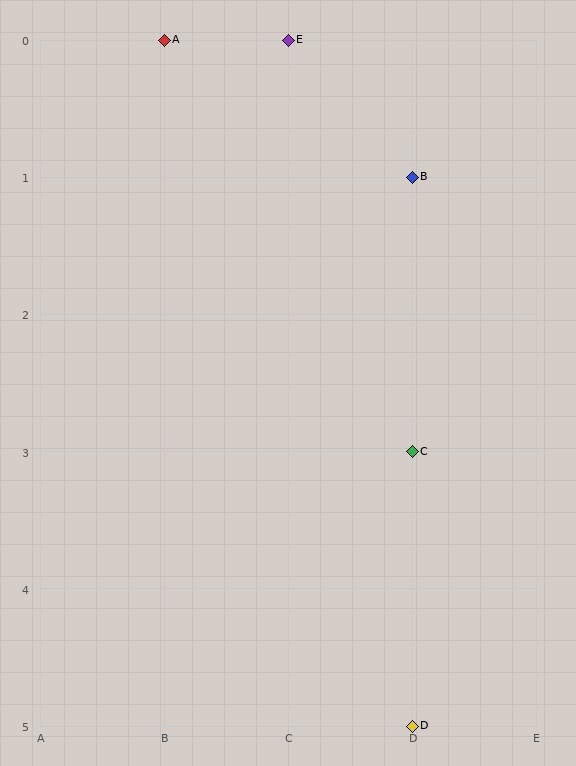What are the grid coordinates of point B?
Point B is at grid coordinates (D, 1).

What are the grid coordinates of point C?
Point C is at grid coordinates (D, 3).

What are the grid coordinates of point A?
Point A is at grid coordinates (B, 0).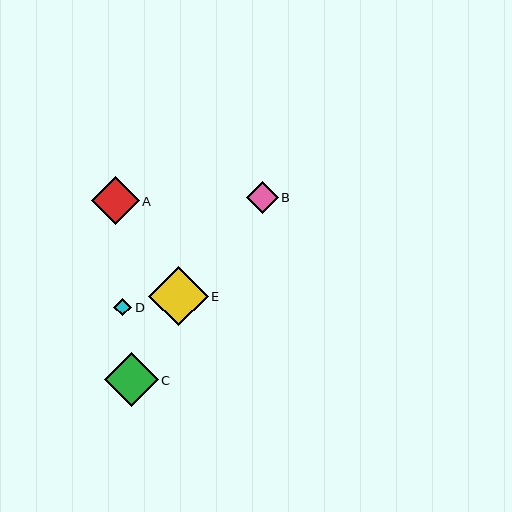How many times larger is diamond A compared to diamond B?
Diamond A is approximately 1.5 times the size of diamond B.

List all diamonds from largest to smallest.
From largest to smallest: E, C, A, B, D.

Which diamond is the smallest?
Diamond D is the smallest with a size of approximately 18 pixels.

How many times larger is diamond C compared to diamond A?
Diamond C is approximately 1.1 times the size of diamond A.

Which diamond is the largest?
Diamond E is the largest with a size of approximately 59 pixels.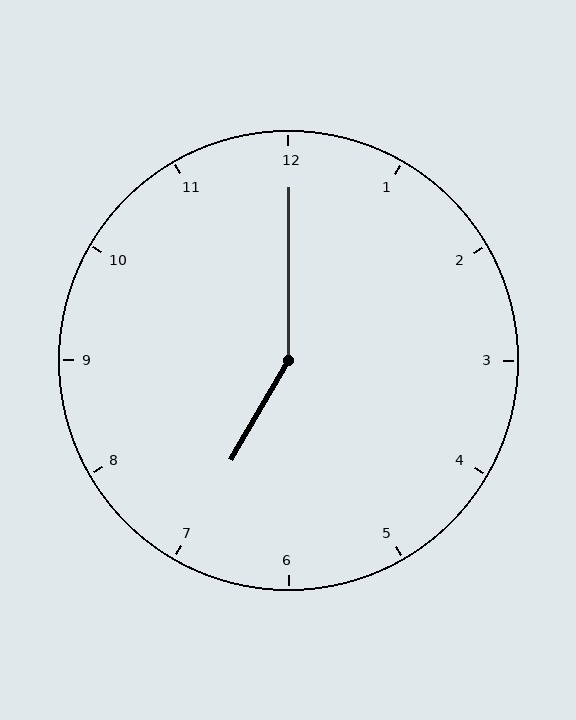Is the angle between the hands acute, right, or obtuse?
It is obtuse.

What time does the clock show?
7:00.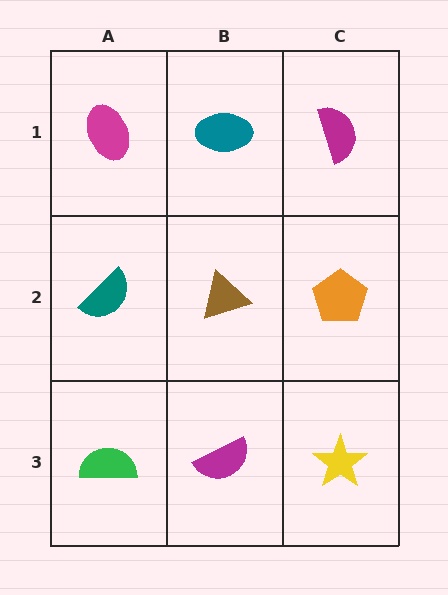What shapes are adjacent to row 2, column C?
A magenta semicircle (row 1, column C), a yellow star (row 3, column C), a brown triangle (row 2, column B).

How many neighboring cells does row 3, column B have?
3.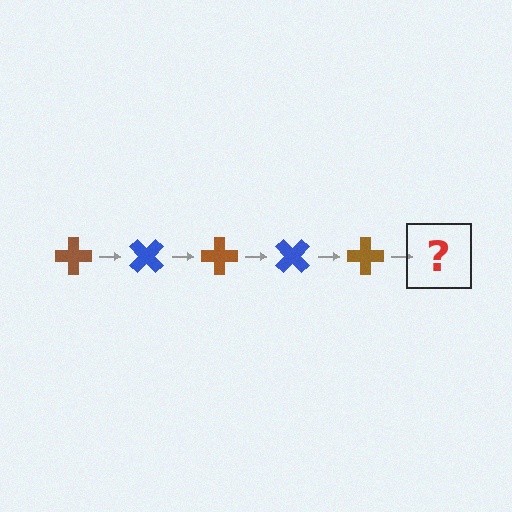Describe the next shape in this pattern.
It should be a blue cross, rotated 225 degrees from the start.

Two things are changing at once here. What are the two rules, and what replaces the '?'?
The two rules are that it rotates 45 degrees each step and the color cycles through brown and blue. The '?' should be a blue cross, rotated 225 degrees from the start.